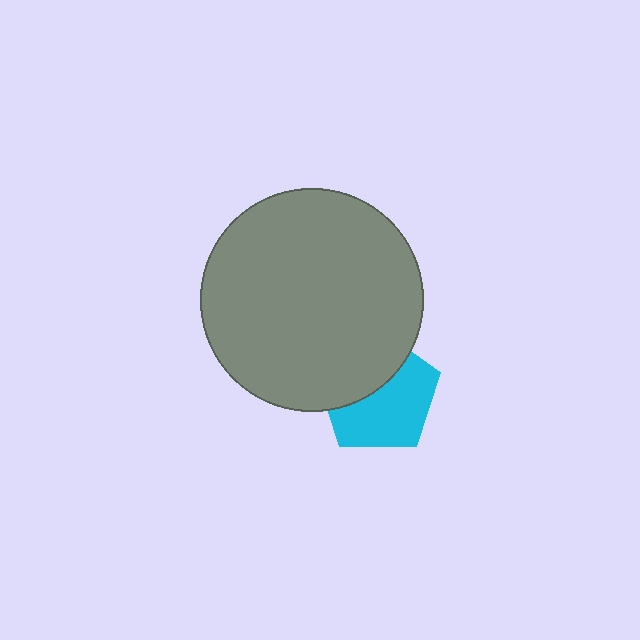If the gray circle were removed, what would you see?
You would see the complete cyan pentagon.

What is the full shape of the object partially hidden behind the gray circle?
The partially hidden object is a cyan pentagon.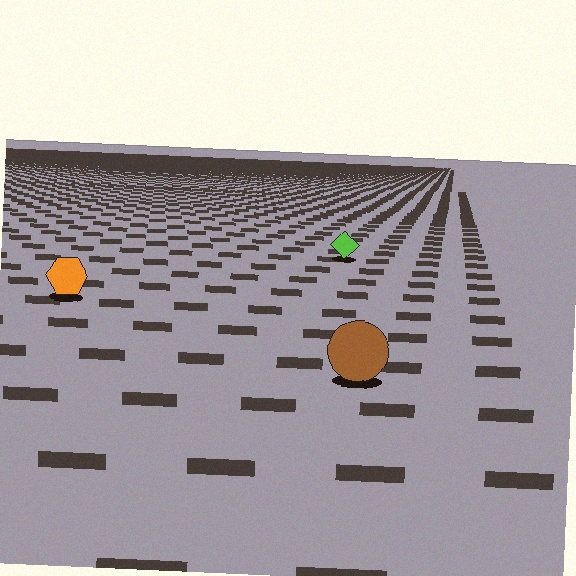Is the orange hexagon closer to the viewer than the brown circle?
No. The brown circle is closer — you can tell from the texture gradient: the ground texture is coarser near it.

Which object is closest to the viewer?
The brown circle is closest. The texture marks near it are larger and more spread out.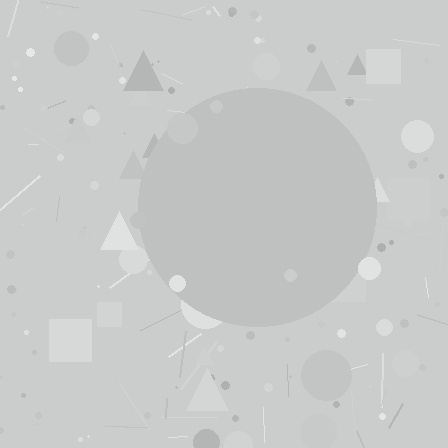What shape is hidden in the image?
A circle is hidden in the image.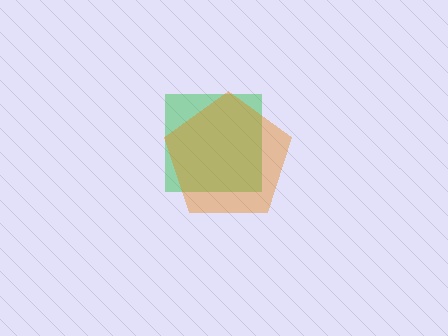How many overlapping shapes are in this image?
There are 2 overlapping shapes in the image.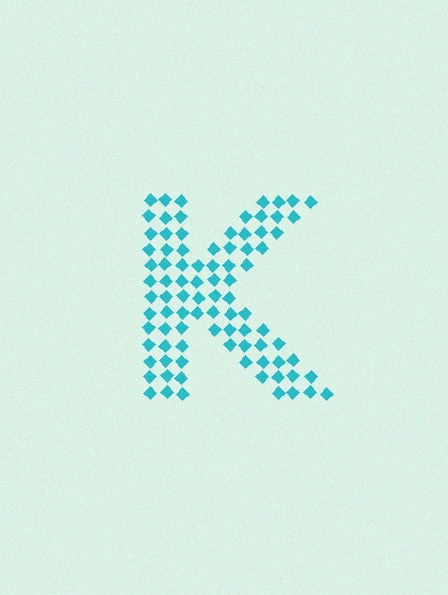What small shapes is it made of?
It is made of small diamonds.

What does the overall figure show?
The overall figure shows the letter K.